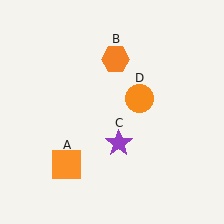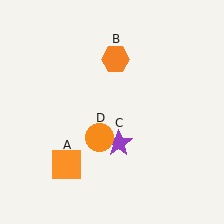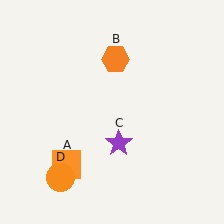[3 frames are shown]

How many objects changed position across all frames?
1 object changed position: orange circle (object D).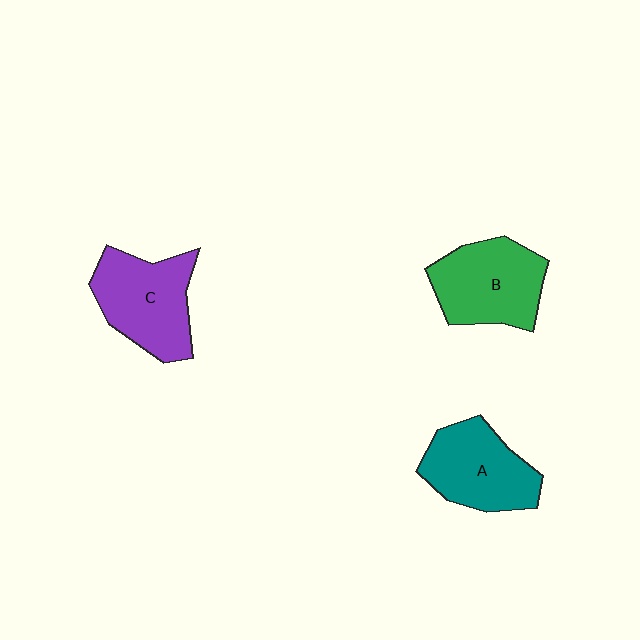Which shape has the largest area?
Shape C (purple).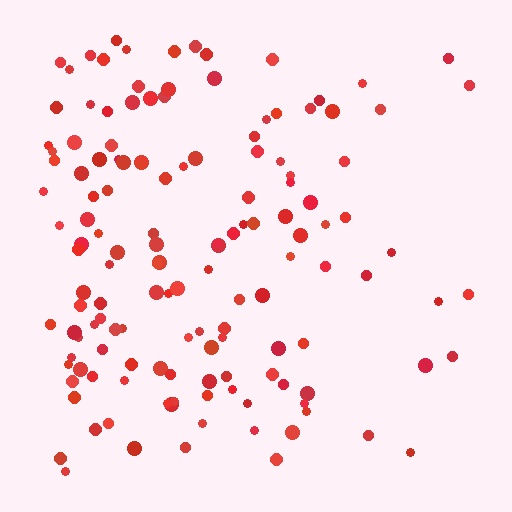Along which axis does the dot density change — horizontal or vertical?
Horizontal.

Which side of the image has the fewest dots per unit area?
The right.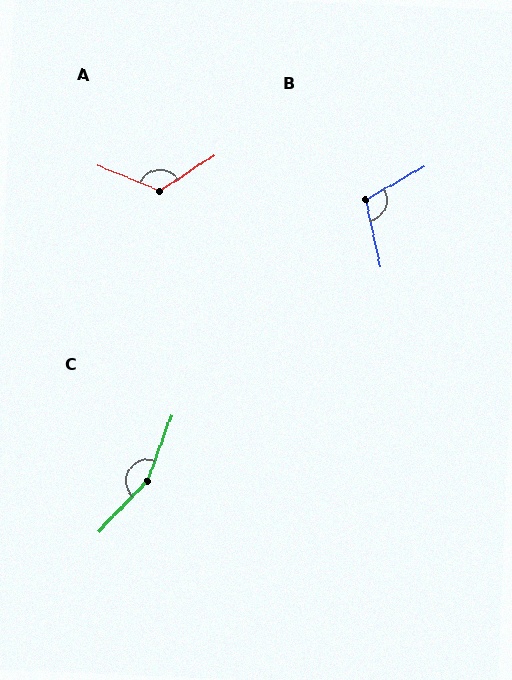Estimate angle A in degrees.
Approximately 124 degrees.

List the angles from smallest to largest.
B (107°), A (124°), C (156°).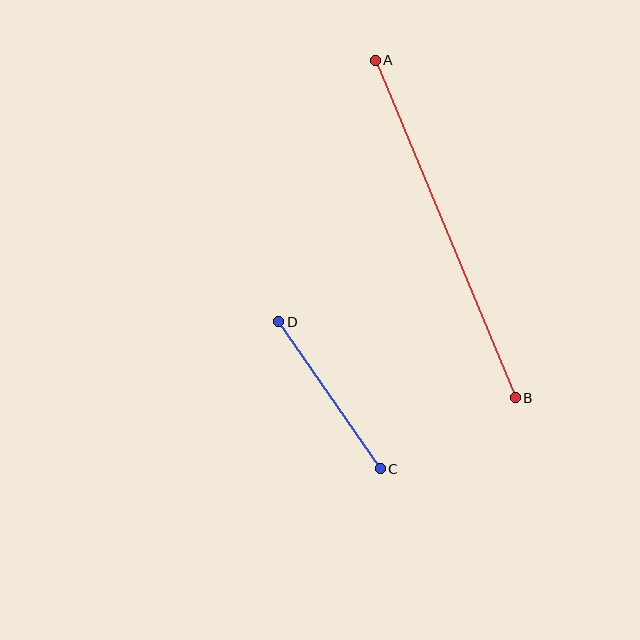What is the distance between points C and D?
The distance is approximately 179 pixels.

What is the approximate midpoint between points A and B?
The midpoint is at approximately (445, 229) pixels.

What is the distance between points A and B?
The distance is approximately 366 pixels.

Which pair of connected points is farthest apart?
Points A and B are farthest apart.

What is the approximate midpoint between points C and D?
The midpoint is at approximately (330, 395) pixels.